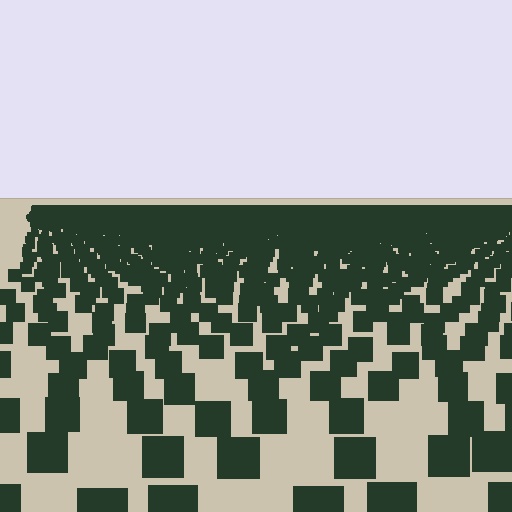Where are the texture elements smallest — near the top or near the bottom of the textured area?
Near the top.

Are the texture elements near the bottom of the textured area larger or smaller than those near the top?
Larger. Near the bottom, elements are closer to the viewer and appear at a bigger on-screen size.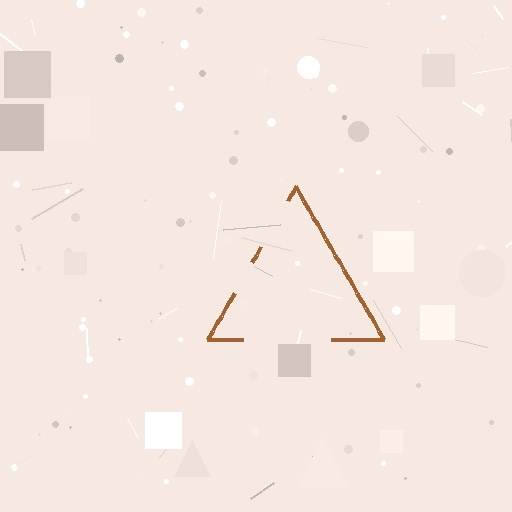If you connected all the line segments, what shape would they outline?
They would outline a triangle.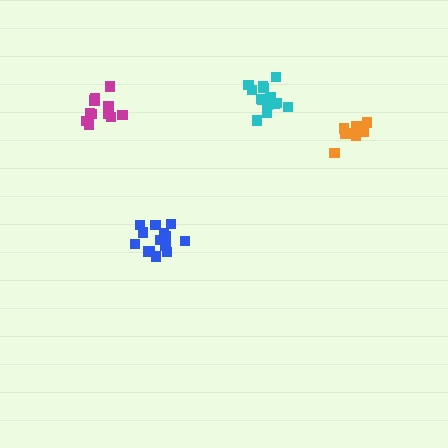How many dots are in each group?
Group 1: 14 dots, Group 2: 14 dots, Group 3: 11 dots, Group 4: 11 dots (50 total).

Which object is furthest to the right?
The orange cluster is rightmost.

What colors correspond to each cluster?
The clusters are colored: cyan, blue, orange, magenta.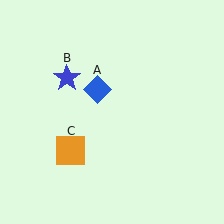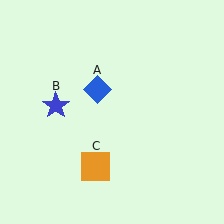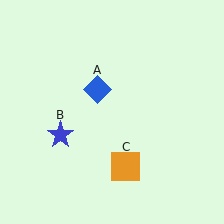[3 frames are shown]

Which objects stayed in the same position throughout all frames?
Blue diamond (object A) remained stationary.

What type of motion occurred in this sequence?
The blue star (object B), orange square (object C) rotated counterclockwise around the center of the scene.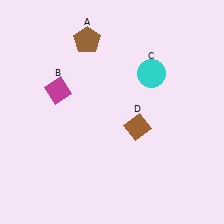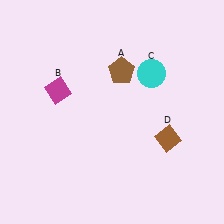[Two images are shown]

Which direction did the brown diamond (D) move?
The brown diamond (D) moved right.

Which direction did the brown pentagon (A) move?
The brown pentagon (A) moved right.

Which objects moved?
The objects that moved are: the brown pentagon (A), the brown diamond (D).